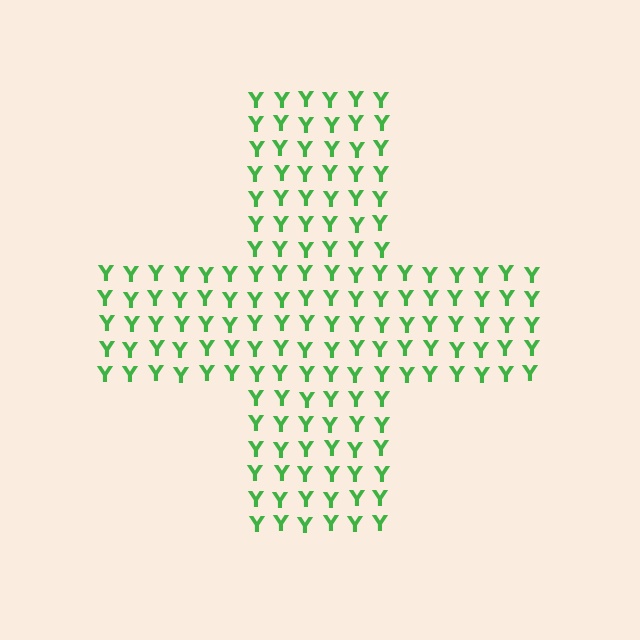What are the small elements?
The small elements are letter Y's.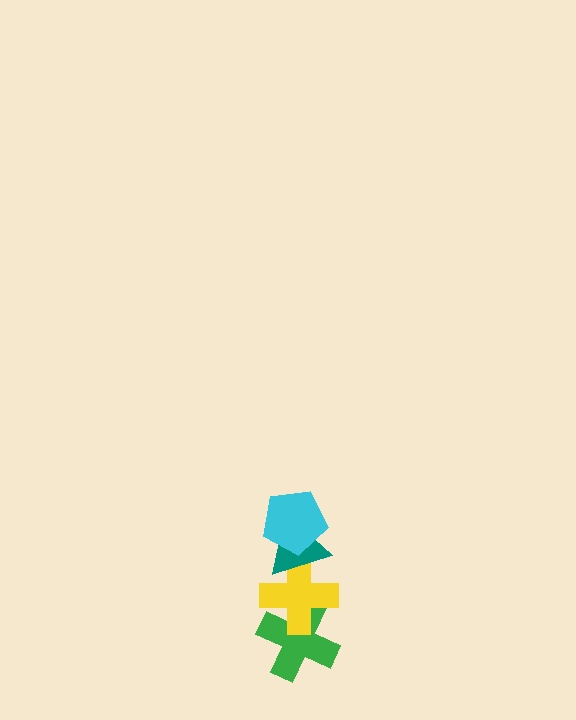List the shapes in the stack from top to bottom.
From top to bottom: the cyan pentagon, the teal triangle, the yellow cross, the green cross.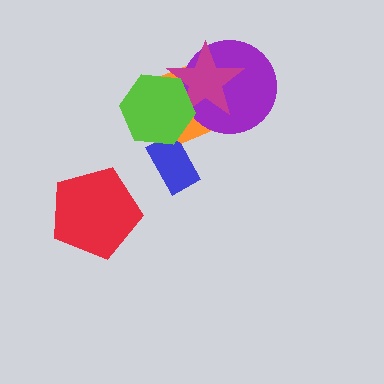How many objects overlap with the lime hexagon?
4 objects overlap with the lime hexagon.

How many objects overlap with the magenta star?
3 objects overlap with the magenta star.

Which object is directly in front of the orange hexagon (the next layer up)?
The purple circle is directly in front of the orange hexagon.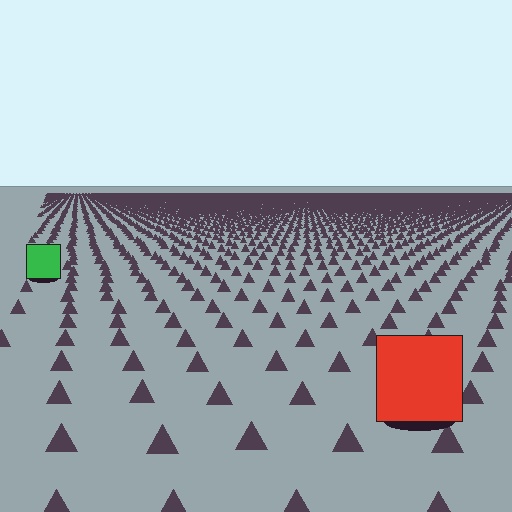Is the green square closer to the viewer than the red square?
No. The red square is closer — you can tell from the texture gradient: the ground texture is coarser near it.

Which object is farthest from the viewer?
The green square is farthest from the viewer. It appears smaller and the ground texture around it is denser.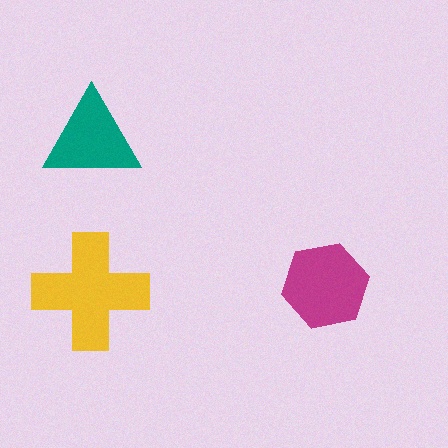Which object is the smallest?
The teal triangle.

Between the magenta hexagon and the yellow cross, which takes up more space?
The yellow cross.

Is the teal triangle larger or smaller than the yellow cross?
Smaller.